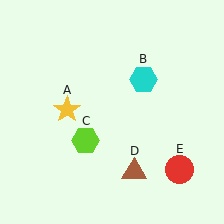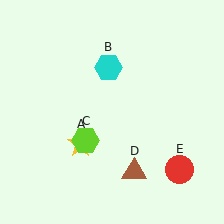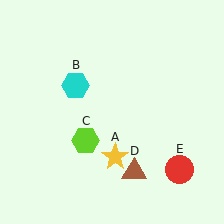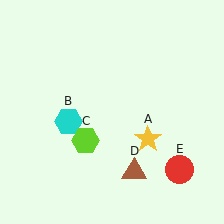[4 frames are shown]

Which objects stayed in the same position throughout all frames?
Lime hexagon (object C) and brown triangle (object D) and red circle (object E) remained stationary.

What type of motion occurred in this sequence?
The yellow star (object A), cyan hexagon (object B) rotated counterclockwise around the center of the scene.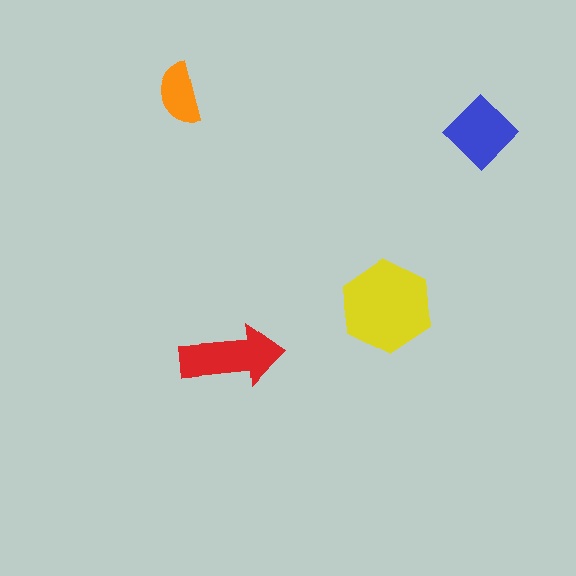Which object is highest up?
The orange semicircle is topmost.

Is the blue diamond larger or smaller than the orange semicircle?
Larger.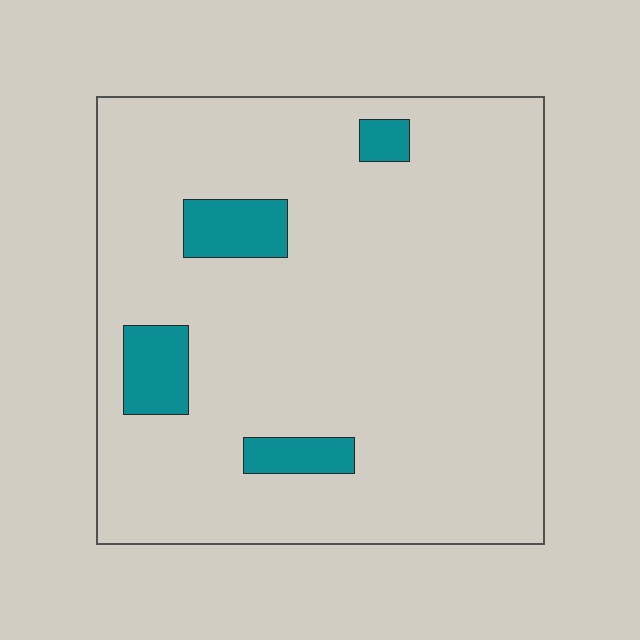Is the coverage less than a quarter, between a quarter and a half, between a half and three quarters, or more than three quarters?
Less than a quarter.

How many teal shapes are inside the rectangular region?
4.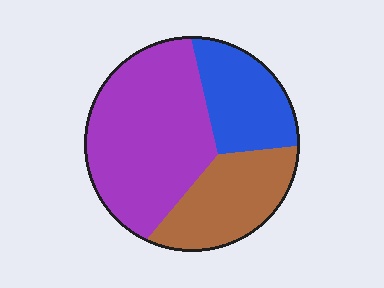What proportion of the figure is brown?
Brown covers 26% of the figure.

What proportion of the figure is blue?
Blue takes up about one quarter (1/4) of the figure.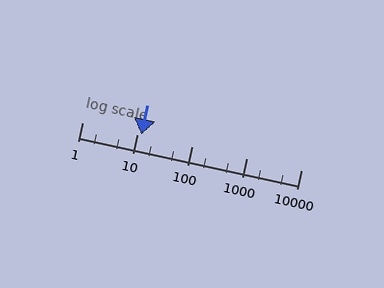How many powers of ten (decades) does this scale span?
The scale spans 4 decades, from 1 to 10000.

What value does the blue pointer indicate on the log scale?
The pointer indicates approximately 12.